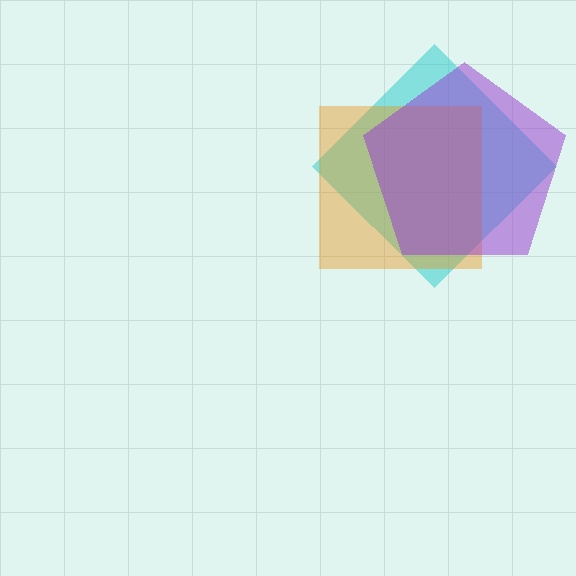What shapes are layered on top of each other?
The layered shapes are: a cyan diamond, an orange square, a purple pentagon.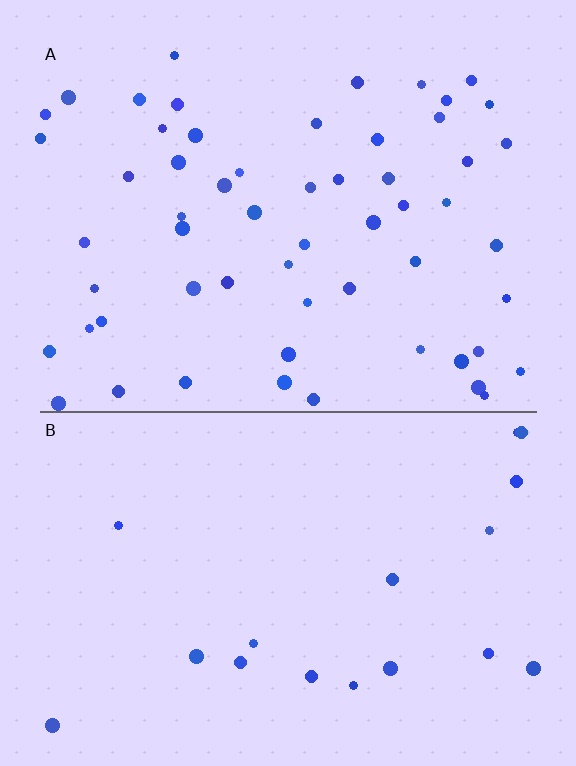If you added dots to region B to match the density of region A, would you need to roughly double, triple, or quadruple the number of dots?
Approximately triple.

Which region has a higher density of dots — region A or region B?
A (the top).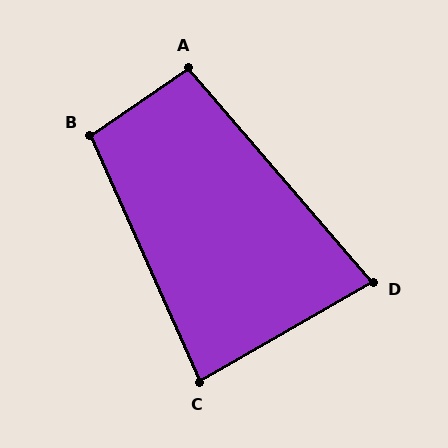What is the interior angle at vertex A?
Approximately 96 degrees (obtuse).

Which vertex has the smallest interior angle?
D, at approximately 79 degrees.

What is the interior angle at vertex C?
Approximately 84 degrees (acute).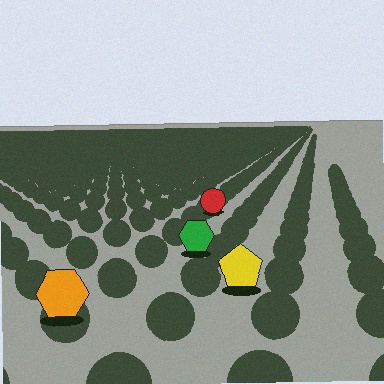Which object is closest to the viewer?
The orange hexagon is closest. The texture marks near it are larger and more spread out.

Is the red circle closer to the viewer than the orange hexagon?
No. The orange hexagon is closer — you can tell from the texture gradient: the ground texture is coarser near it.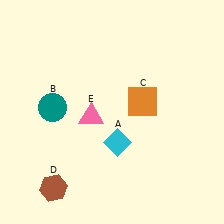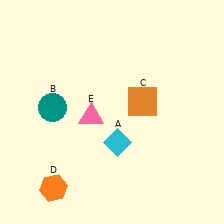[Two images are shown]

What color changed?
The hexagon (D) changed from brown in Image 1 to orange in Image 2.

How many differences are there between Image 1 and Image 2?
There is 1 difference between the two images.